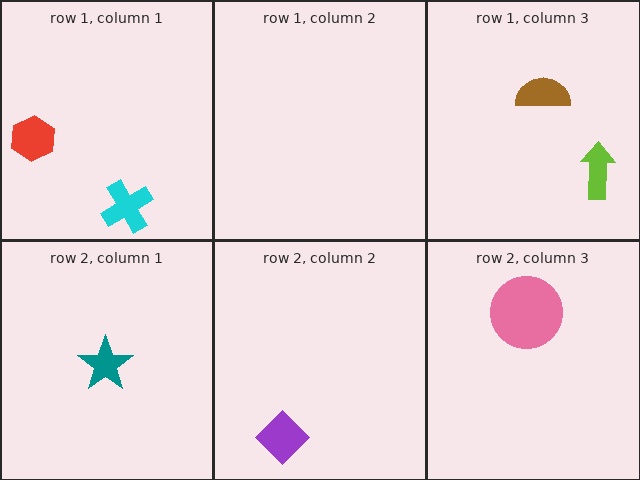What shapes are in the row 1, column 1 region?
The red hexagon, the cyan cross.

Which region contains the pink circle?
The row 2, column 3 region.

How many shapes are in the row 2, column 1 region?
1.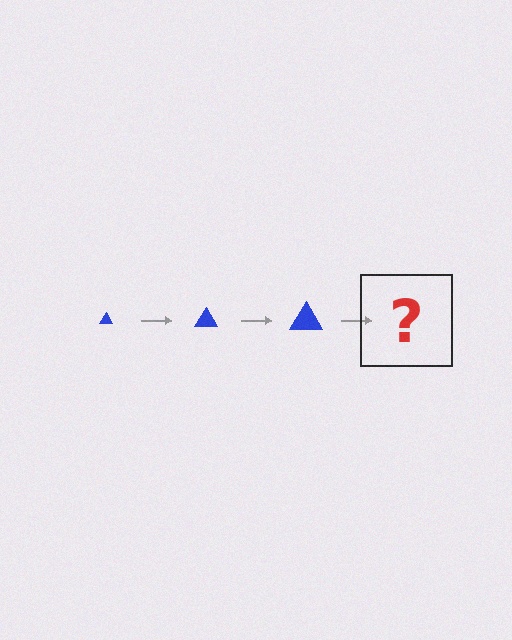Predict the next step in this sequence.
The next step is a blue triangle, larger than the previous one.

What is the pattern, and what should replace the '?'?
The pattern is that the triangle gets progressively larger each step. The '?' should be a blue triangle, larger than the previous one.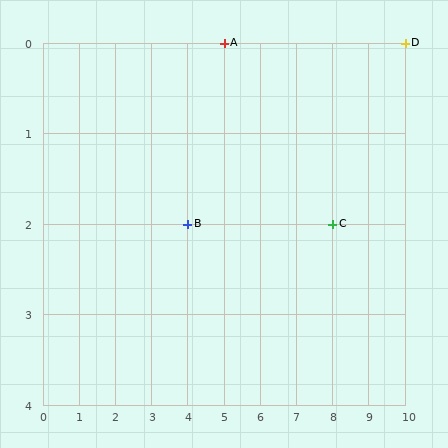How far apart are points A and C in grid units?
Points A and C are 3 columns and 2 rows apart (about 3.6 grid units diagonally).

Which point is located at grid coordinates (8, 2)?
Point C is at (8, 2).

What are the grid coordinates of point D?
Point D is at grid coordinates (10, 0).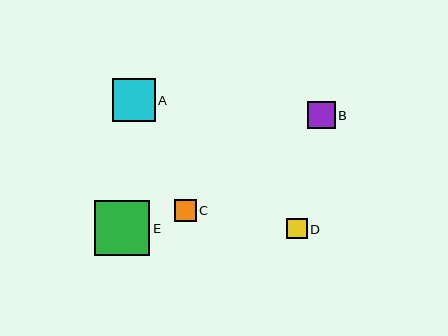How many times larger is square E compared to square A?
Square E is approximately 1.3 times the size of square A.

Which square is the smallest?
Square D is the smallest with a size of approximately 20 pixels.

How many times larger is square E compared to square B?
Square E is approximately 2.0 times the size of square B.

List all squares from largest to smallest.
From largest to smallest: E, A, B, C, D.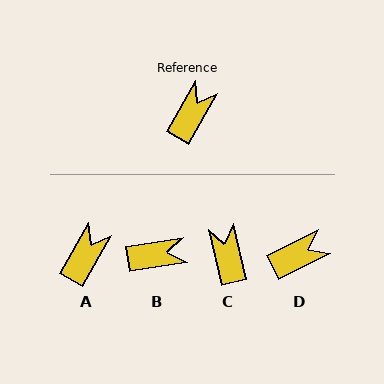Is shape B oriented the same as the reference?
No, it is off by about 51 degrees.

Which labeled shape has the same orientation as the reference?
A.